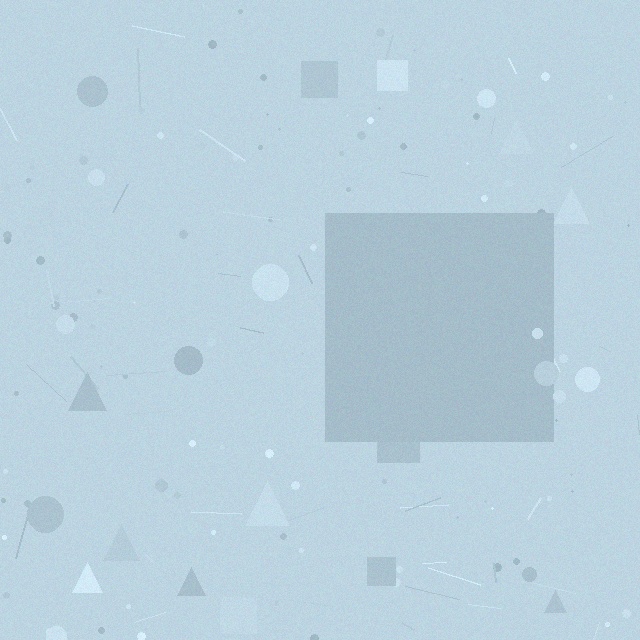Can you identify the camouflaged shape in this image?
The camouflaged shape is a square.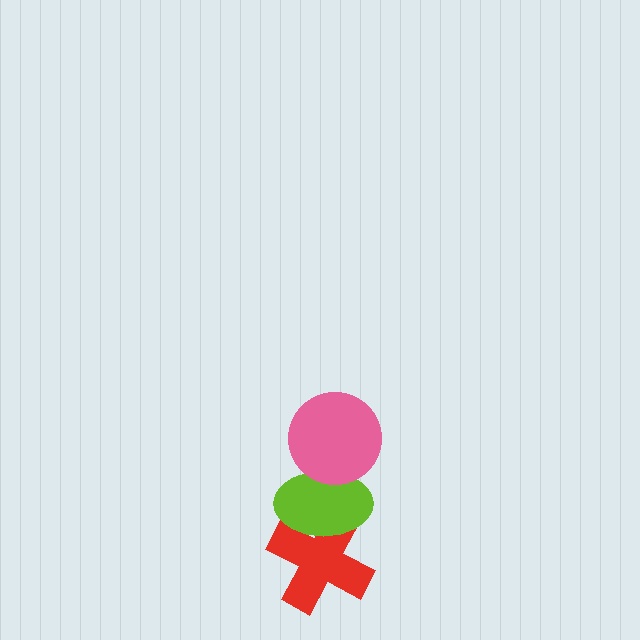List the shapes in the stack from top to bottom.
From top to bottom: the pink circle, the lime ellipse, the red cross.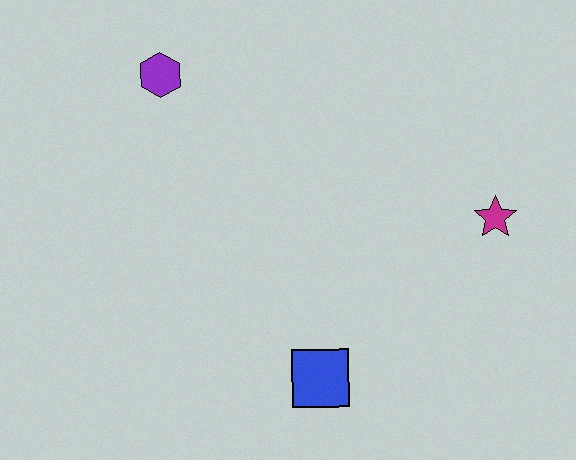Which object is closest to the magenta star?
The blue square is closest to the magenta star.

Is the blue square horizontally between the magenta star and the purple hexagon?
Yes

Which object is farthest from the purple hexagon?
The magenta star is farthest from the purple hexagon.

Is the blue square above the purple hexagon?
No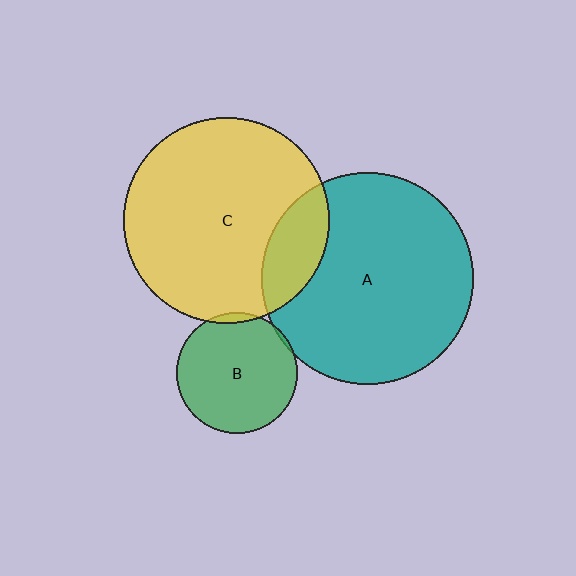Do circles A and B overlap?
Yes.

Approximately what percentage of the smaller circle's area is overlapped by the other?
Approximately 5%.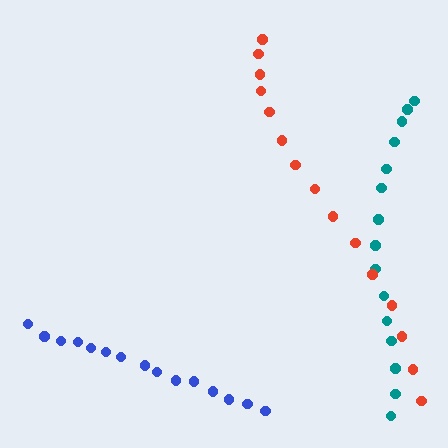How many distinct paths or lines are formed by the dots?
There are 3 distinct paths.